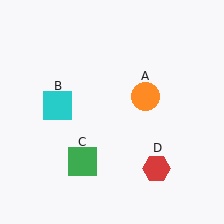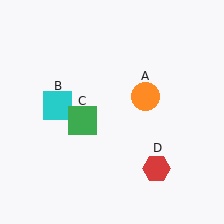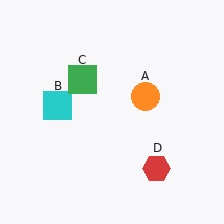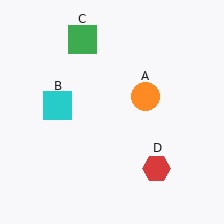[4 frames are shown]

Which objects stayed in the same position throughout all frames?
Orange circle (object A) and cyan square (object B) and red hexagon (object D) remained stationary.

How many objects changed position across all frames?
1 object changed position: green square (object C).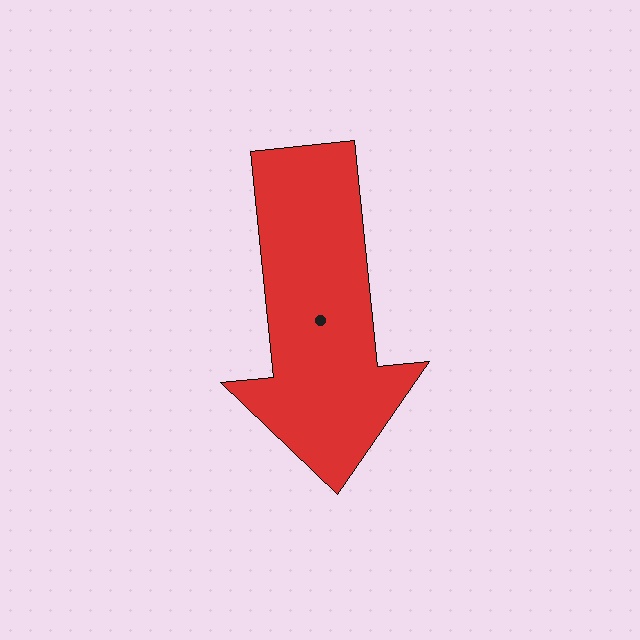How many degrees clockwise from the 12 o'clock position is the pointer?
Approximately 174 degrees.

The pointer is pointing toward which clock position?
Roughly 6 o'clock.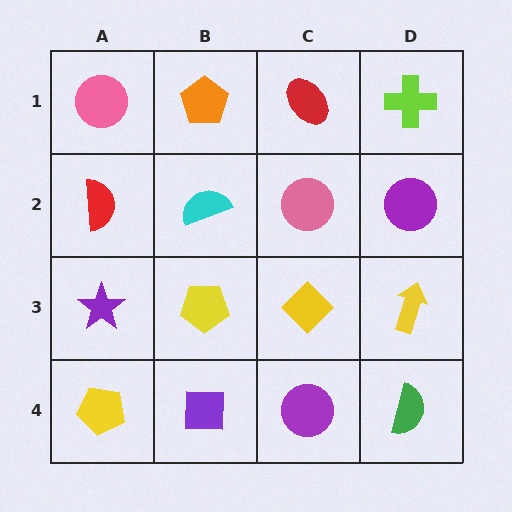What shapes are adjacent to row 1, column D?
A purple circle (row 2, column D), a red ellipse (row 1, column C).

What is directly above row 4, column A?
A purple star.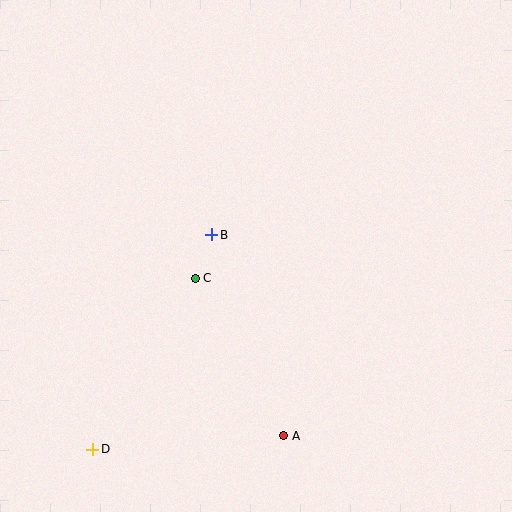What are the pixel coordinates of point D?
Point D is at (92, 449).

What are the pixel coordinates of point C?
Point C is at (195, 278).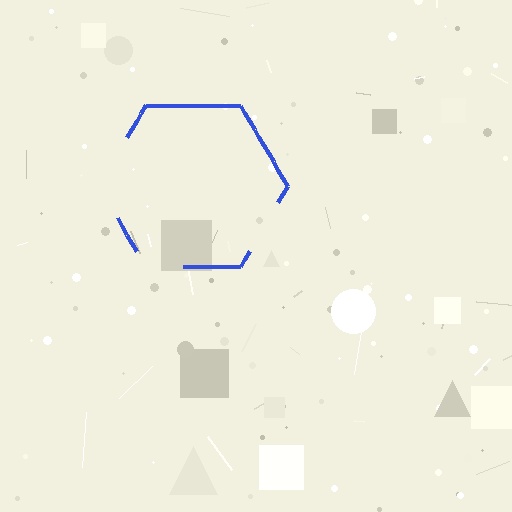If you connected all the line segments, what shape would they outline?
They would outline a hexagon.